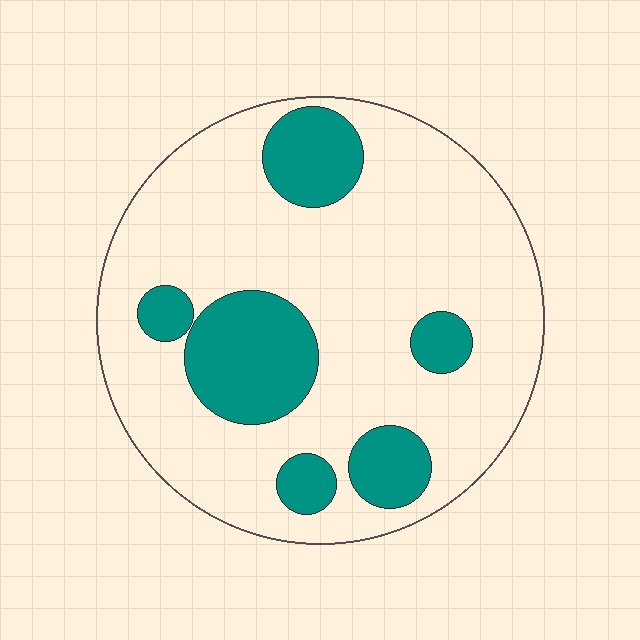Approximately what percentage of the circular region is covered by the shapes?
Approximately 25%.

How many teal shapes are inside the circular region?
6.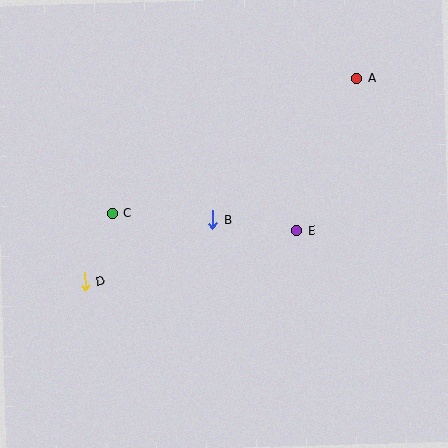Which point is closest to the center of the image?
Point B at (213, 220) is closest to the center.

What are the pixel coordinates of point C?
Point C is at (112, 213).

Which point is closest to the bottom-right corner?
Point E is closest to the bottom-right corner.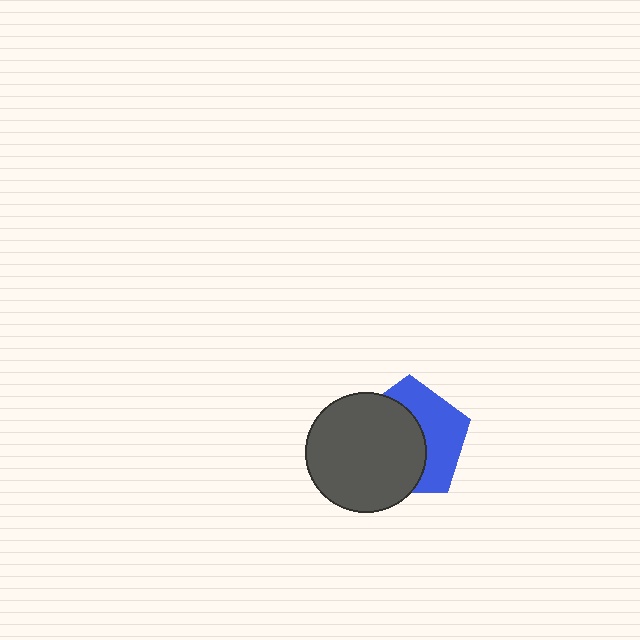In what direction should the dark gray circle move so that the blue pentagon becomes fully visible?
The dark gray circle should move left. That is the shortest direction to clear the overlap and leave the blue pentagon fully visible.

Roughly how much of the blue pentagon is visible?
A small part of it is visible (roughly 44%).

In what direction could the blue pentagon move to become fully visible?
The blue pentagon could move right. That would shift it out from behind the dark gray circle entirely.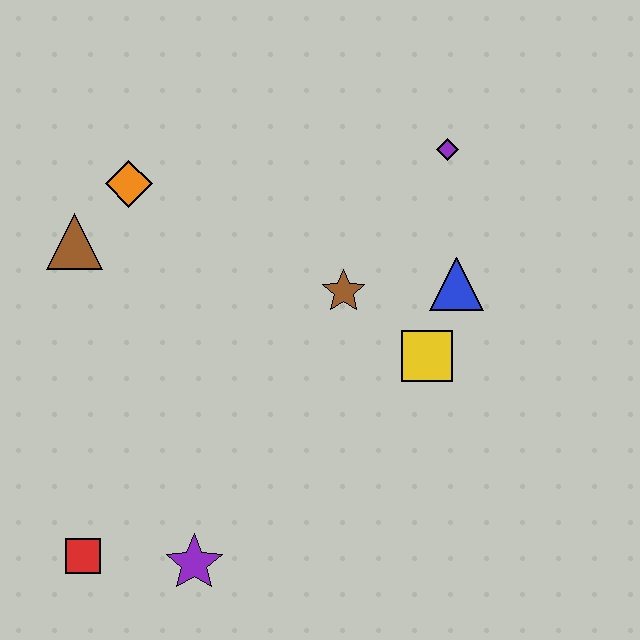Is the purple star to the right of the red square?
Yes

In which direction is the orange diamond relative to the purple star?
The orange diamond is above the purple star.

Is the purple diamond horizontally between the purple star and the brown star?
No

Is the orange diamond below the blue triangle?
No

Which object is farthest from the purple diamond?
The red square is farthest from the purple diamond.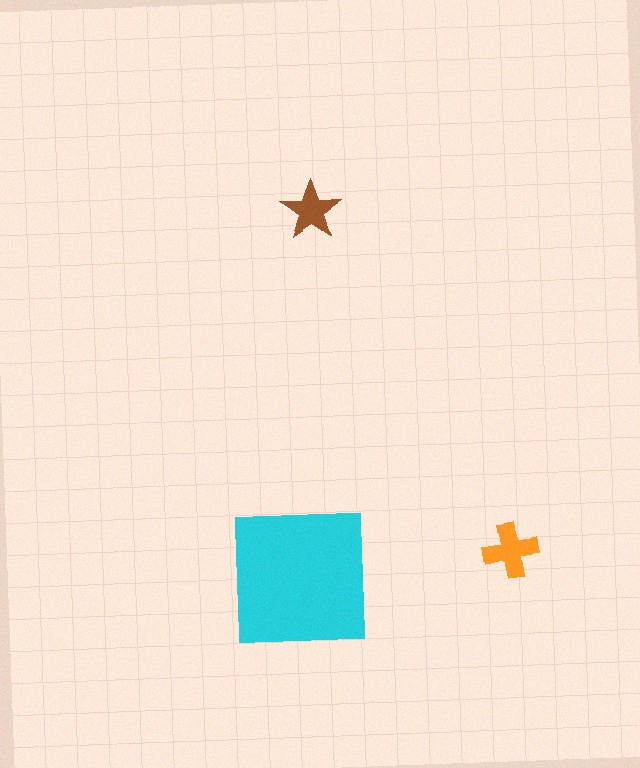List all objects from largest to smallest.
The cyan square, the orange cross, the brown star.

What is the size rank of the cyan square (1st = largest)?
1st.